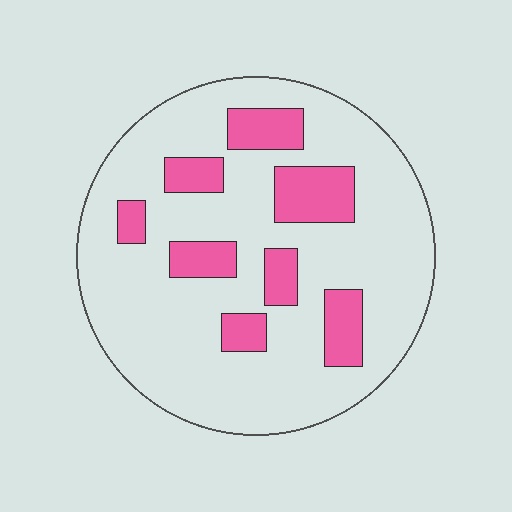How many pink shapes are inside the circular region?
8.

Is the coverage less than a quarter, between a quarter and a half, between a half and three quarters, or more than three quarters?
Less than a quarter.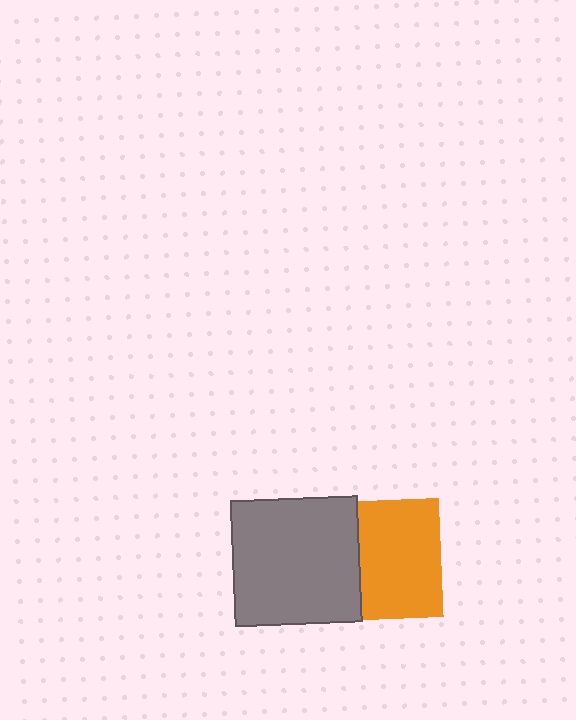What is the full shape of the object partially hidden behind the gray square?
The partially hidden object is an orange square.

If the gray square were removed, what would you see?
You would see the complete orange square.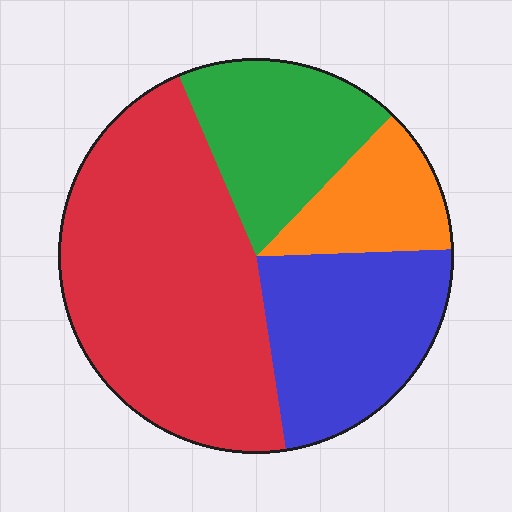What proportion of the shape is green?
Green takes up between a sixth and a third of the shape.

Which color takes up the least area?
Orange, at roughly 10%.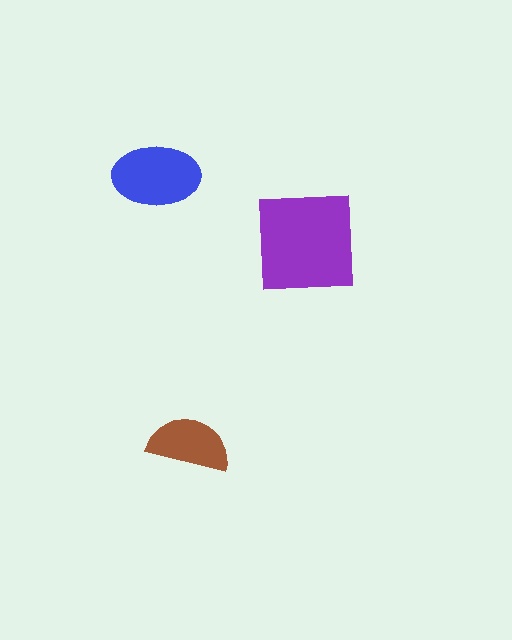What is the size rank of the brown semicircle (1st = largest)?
3rd.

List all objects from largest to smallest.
The purple square, the blue ellipse, the brown semicircle.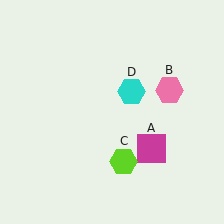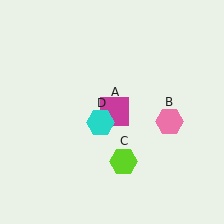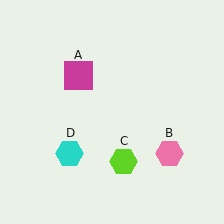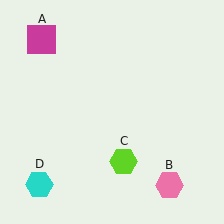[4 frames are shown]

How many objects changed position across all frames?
3 objects changed position: magenta square (object A), pink hexagon (object B), cyan hexagon (object D).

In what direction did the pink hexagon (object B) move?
The pink hexagon (object B) moved down.